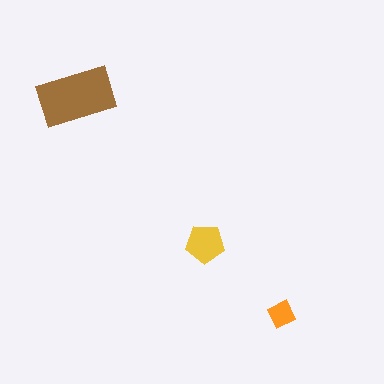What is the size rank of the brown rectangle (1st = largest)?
1st.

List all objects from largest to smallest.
The brown rectangle, the yellow pentagon, the orange diamond.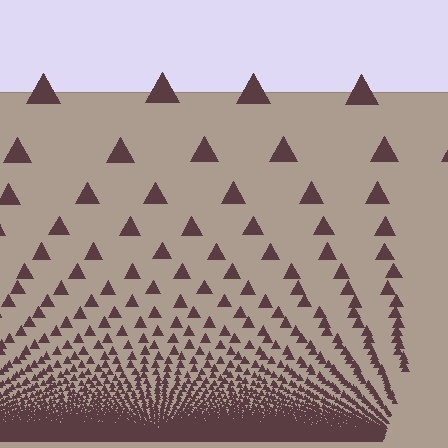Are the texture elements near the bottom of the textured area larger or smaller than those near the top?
Smaller. The gradient is inverted — elements near the bottom are smaller and denser.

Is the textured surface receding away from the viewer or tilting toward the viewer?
The surface appears to tilt toward the viewer. Texture elements get larger and sparser toward the top.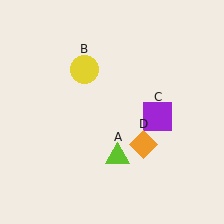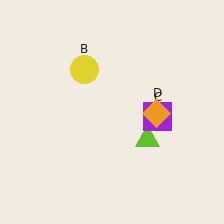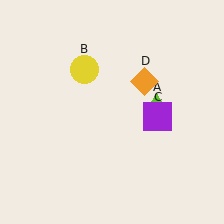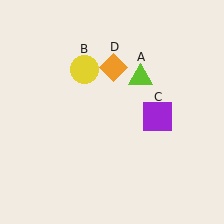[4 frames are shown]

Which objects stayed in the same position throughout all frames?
Yellow circle (object B) and purple square (object C) remained stationary.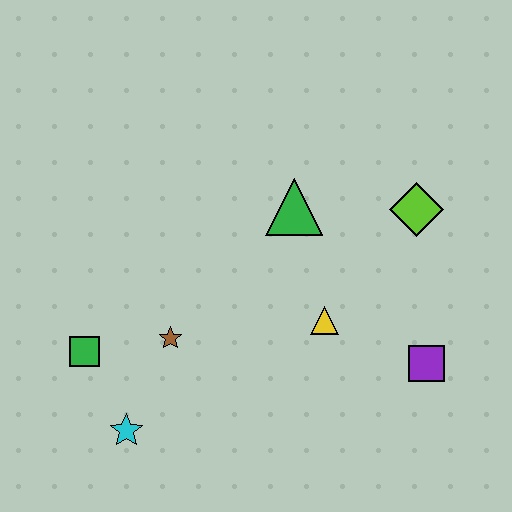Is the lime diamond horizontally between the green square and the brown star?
No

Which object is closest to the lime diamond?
The green triangle is closest to the lime diamond.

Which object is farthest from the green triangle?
The cyan star is farthest from the green triangle.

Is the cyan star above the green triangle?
No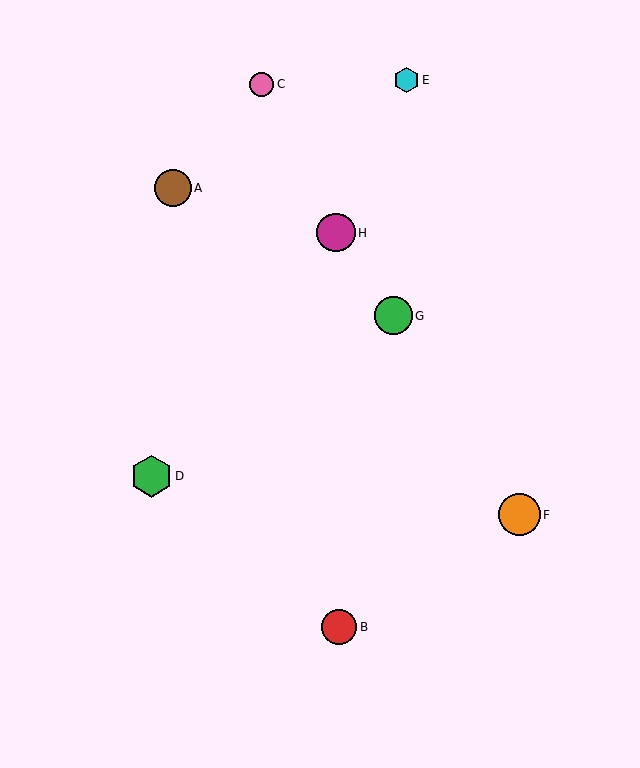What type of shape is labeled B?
Shape B is a red circle.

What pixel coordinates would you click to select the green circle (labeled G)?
Click at (393, 316) to select the green circle G.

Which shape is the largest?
The orange circle (labeled F) is the largest.